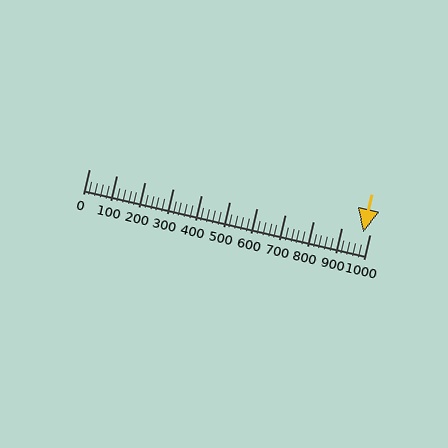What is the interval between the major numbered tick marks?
The major tick marks are spaced 100 units apart.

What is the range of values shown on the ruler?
The ruler shows values from 0 to 1000.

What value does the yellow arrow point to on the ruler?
The yellow arrow points to approximately 978.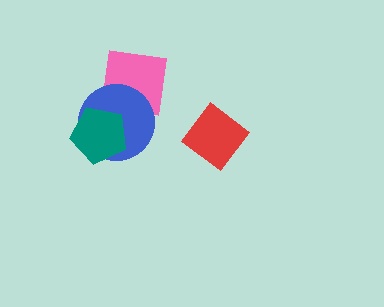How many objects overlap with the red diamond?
0 objects overlap with the red diamond.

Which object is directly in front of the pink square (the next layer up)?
The blue circle is directly in front of the pink square.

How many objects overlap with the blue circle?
2 objects overlap with the blue circle.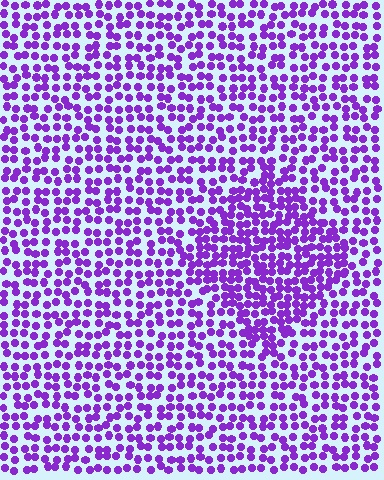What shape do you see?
I see a diamond.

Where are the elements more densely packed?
The elements are more densely packed inside the diamond boundary.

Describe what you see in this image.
The image contains small purple elements arranged at two different densities. A diamond-shaped region is visible where the elements are more densely packed than the surrounding area.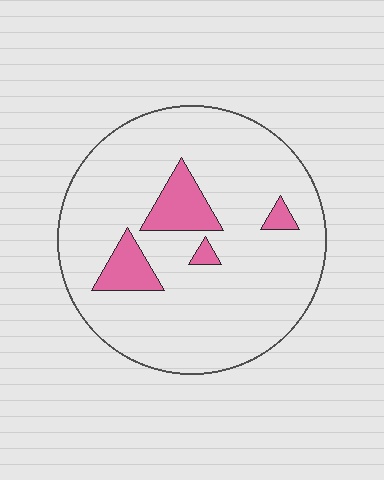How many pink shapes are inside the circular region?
4.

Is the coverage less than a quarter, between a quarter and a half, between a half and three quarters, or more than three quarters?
Less than a quarter.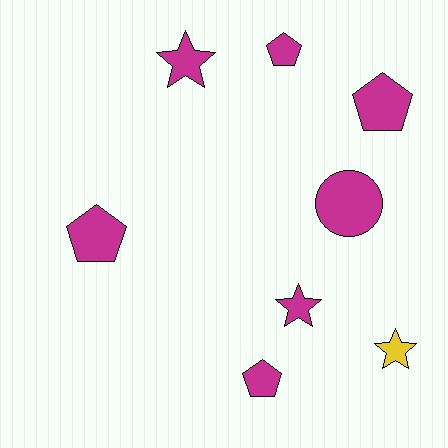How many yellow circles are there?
There are no yellow circles.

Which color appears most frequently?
Magenta, with 7 objects.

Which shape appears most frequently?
Pentagon, with 4 objects.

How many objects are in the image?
There are 8 objects.